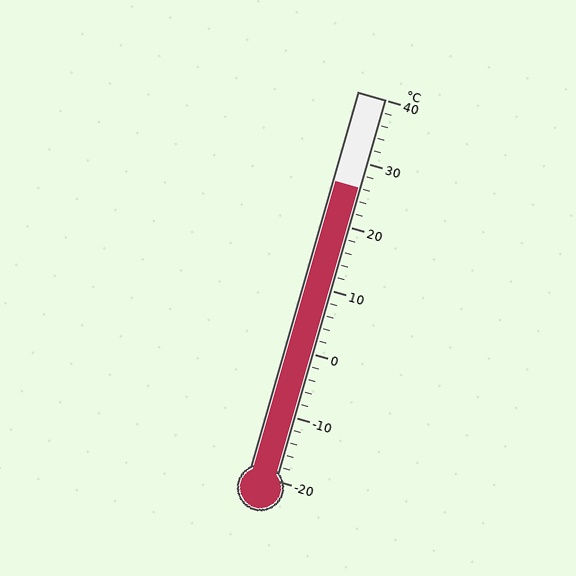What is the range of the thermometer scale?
The thermometer scale ranges from -20°C to 40°C.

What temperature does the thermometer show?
The thermometer shows approximately 26°C.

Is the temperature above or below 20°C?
The temperature is above 20°C.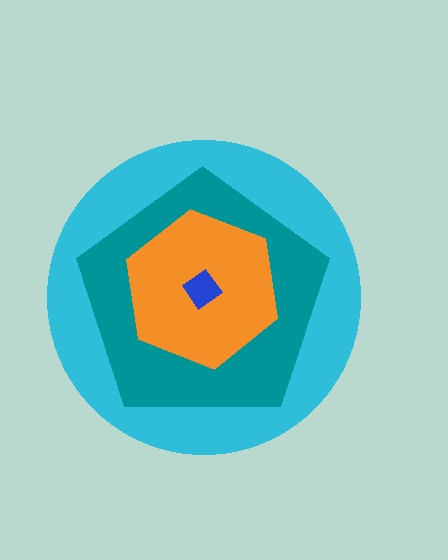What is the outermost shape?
The cyan circle.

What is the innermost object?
The blue diamond.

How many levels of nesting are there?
4.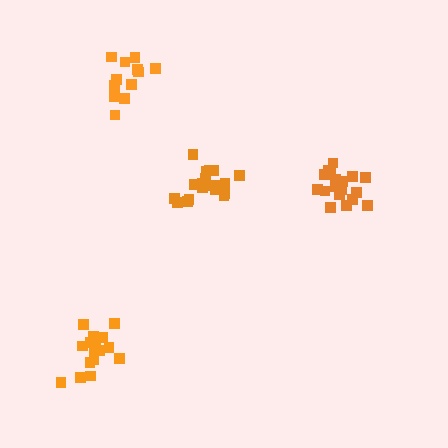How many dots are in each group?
Group 1: 14 dots, Group 2: 19 dots, Group 3: 20 dots, Group 4: 17 dots (70 total).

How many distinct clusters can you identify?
There are 4 distinct clusters.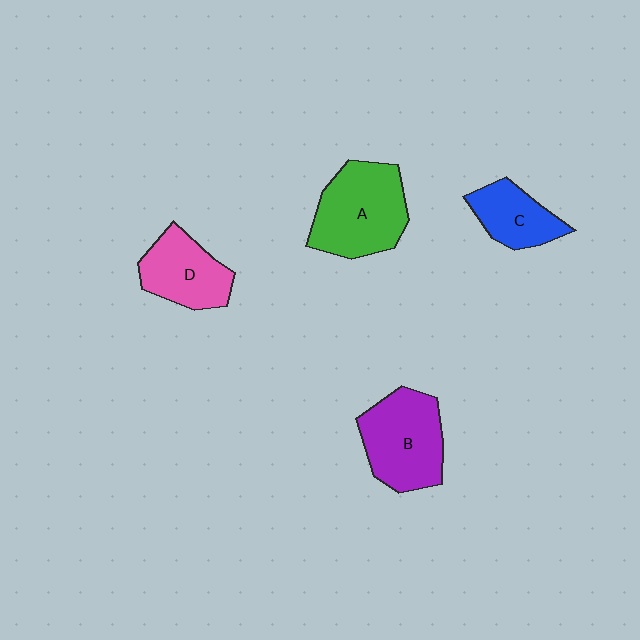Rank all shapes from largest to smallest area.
From largest to smallest: A (green), B (purple), D (pink), C (blue).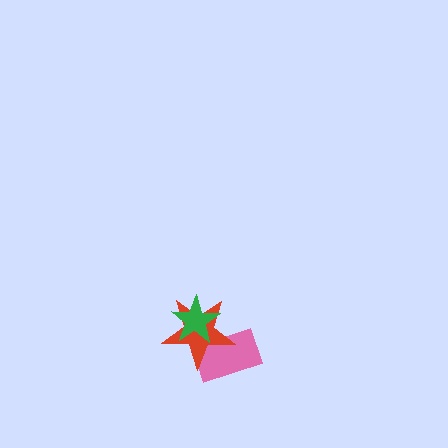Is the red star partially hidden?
Yes, it is partially covered by another shape.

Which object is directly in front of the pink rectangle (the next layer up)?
The red star is directly in front of the pink rectangle.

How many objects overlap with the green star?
2 objects overlap with the green star.